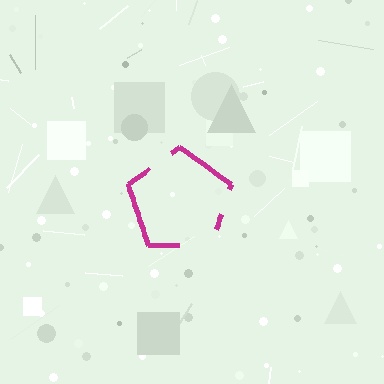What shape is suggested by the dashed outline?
The dashed outline suggests a pentagon.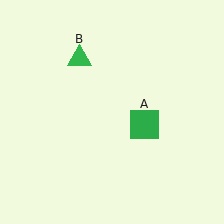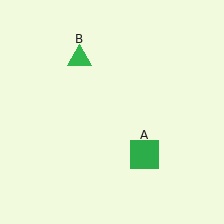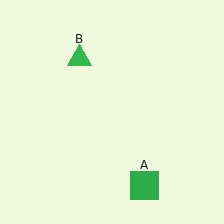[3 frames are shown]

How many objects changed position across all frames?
1 object changed position: green square (object A).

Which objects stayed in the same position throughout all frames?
Green triangle (object B) remained stationary.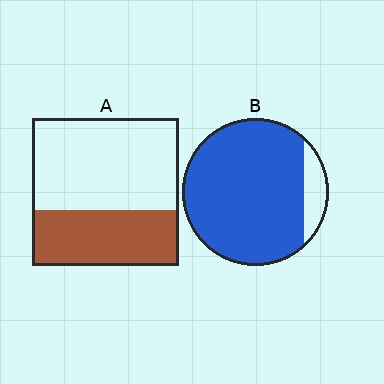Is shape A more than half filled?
No.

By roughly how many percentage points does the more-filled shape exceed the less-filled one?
By roughly 50 percentage points (B over A).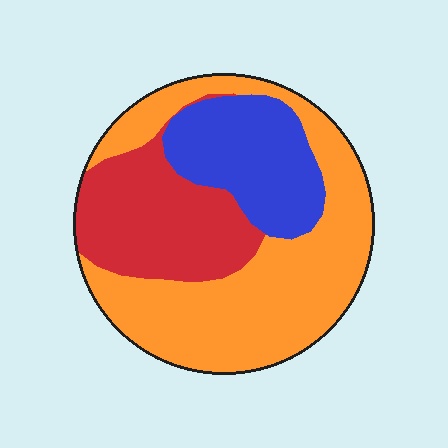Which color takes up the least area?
Blue, at roughly 20%.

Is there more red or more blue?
Red.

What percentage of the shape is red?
Red takes up about one quarter (1/4) of the shape.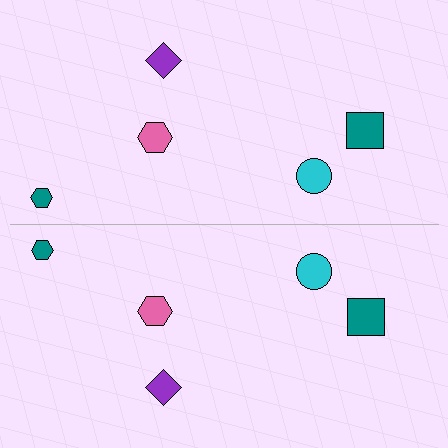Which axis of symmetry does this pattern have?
The pattern has a horizontal axis of symmetry running through the center of the image.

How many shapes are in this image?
There are 10 shapes in this image.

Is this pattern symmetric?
Yes, this pattern has bilateral (reflection) symmetry.